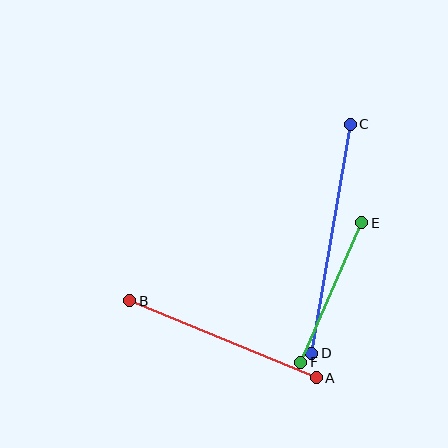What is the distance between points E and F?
The distance is approximately 152 pixels.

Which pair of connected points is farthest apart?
Points C and D are farthest apart.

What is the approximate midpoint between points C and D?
The midpoint is at approximately (331, 239) pixels.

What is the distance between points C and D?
The distance is approximately 232 pixels.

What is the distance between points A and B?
The distance is approximately 202 pixels.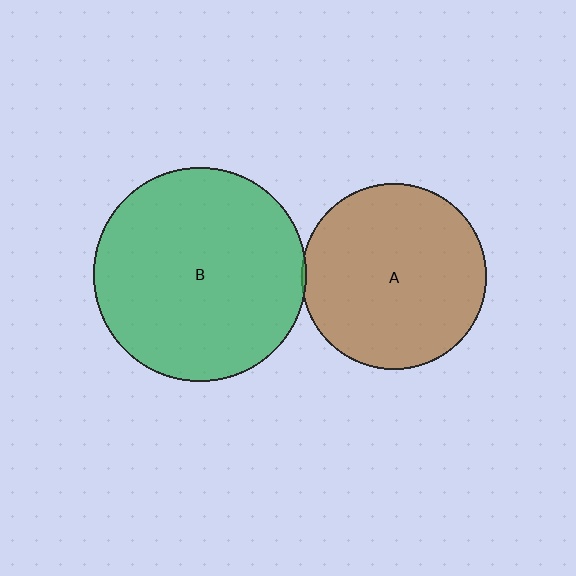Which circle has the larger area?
Circle B (green).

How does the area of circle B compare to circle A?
Approximately 1.3 times.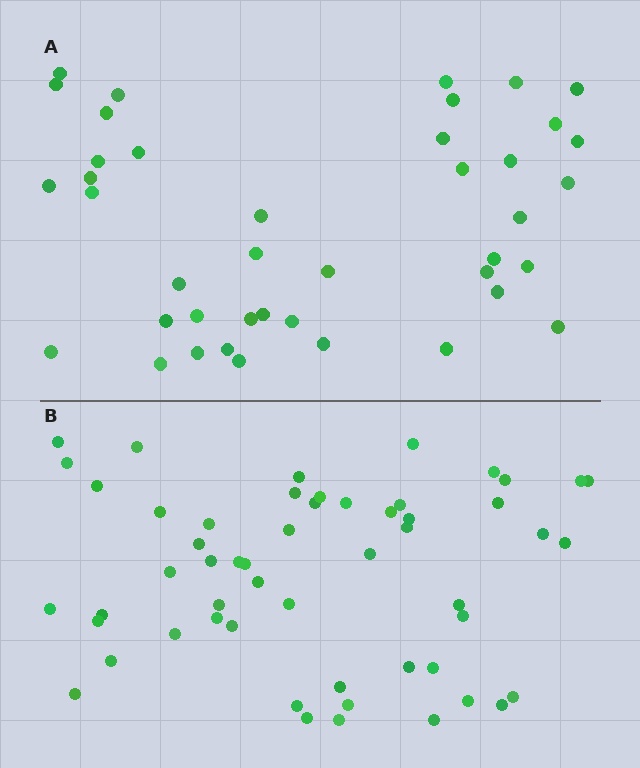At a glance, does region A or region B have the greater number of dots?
Region B (the bottom region) has more dots.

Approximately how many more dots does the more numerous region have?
Region B has approximately 15 more dots than region A.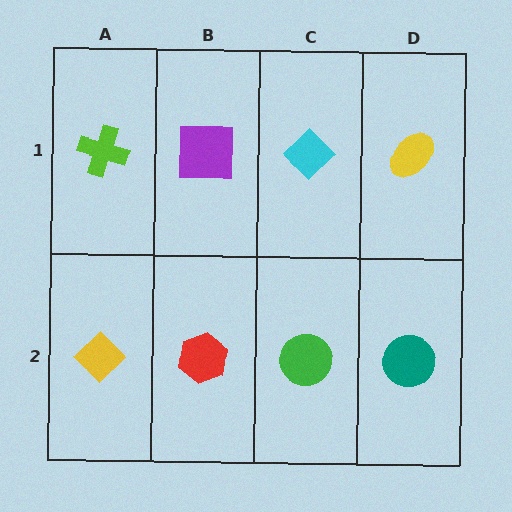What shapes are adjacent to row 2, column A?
A lime cross (row 1, column A), a red hexagon (row 2, column B).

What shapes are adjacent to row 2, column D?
A yellow ellipse (row 1, column D), a green circle (row 2, column C).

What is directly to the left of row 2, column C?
A red hexagon.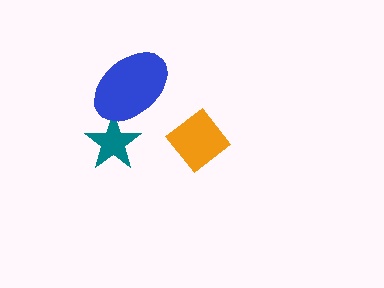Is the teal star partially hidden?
Yes, it is partially covered by another shape.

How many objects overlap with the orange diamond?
0 objects overlap with the orange diamond.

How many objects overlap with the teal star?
1 object overlaps with the teal star.